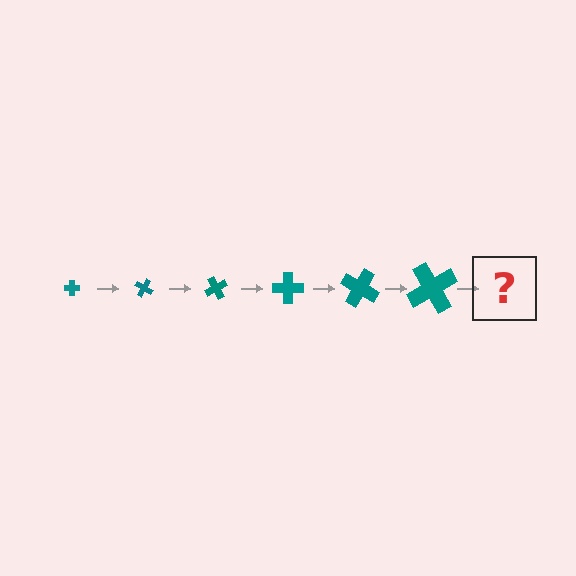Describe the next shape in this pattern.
It should be a cross, larger than the previous one and rotated 180 degrees from the start.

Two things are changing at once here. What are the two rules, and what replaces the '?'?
The two rules are that the cross grows larger each step and it rotates 30 degrees each step. The '?' should be a cross, larger than the previous one and rotated 180 degrees from the start.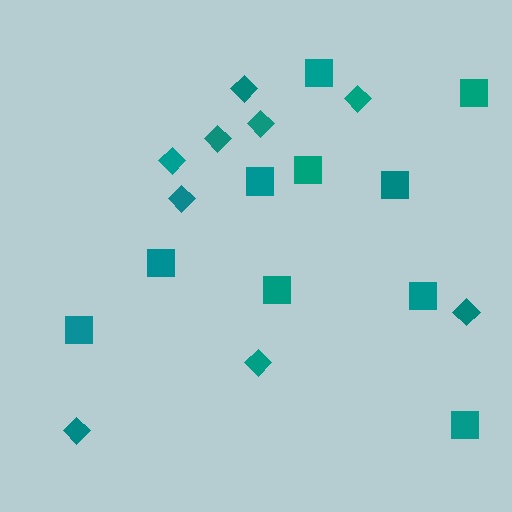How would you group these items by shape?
There are 2 groups: one group of squares (10) and one group of diamonds (9).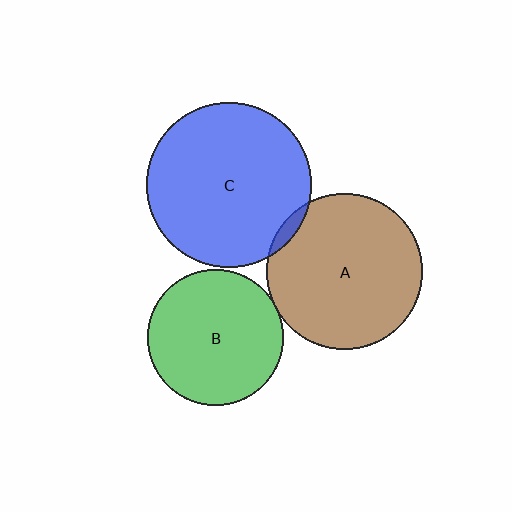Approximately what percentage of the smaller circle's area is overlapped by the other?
Approximately 5%.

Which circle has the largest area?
Circle C (blue).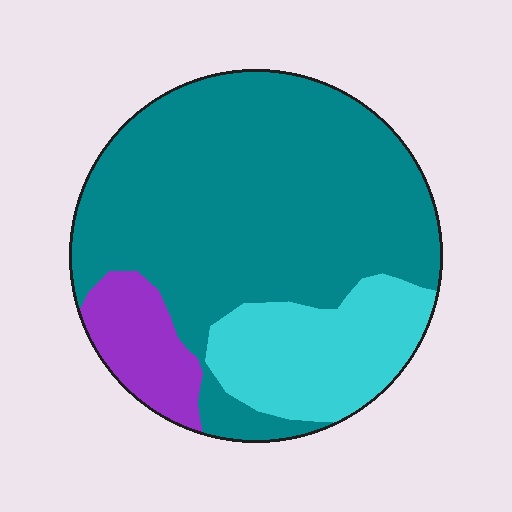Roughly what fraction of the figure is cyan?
Cyan covers about 20% of the figure.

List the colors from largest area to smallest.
From largest to smallest: teal, cyan, purple.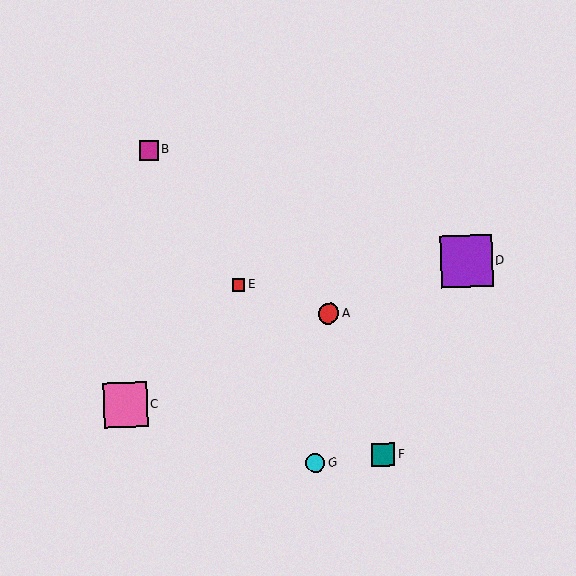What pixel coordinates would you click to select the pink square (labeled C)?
Click at (125, 405) to select the pink square C.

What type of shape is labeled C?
Shape C is a pink square.